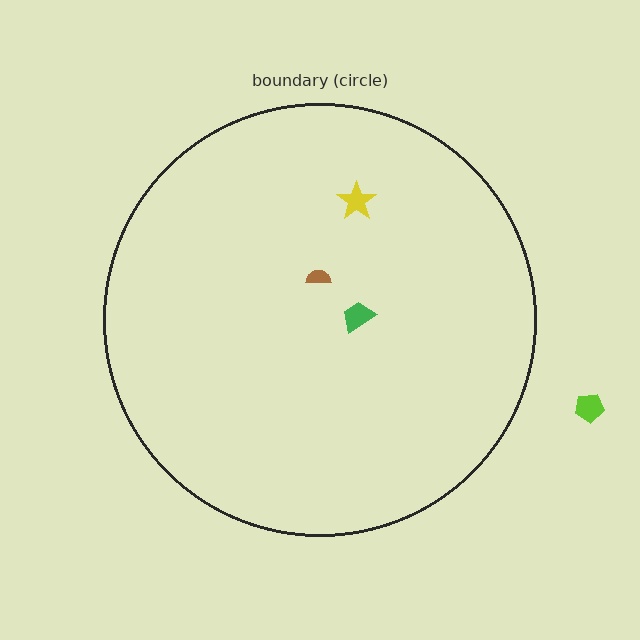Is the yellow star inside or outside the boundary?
Inside.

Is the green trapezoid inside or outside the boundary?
Inside.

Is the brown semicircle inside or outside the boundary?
Inside.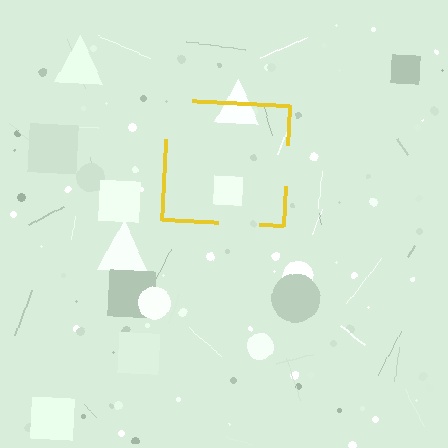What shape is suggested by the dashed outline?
The dashed outline suggests a square.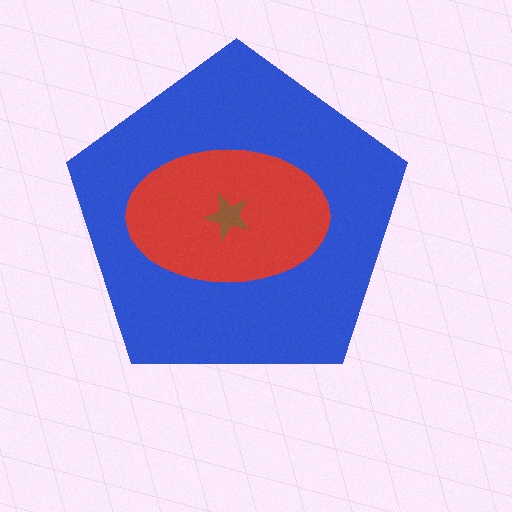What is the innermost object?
The brown star.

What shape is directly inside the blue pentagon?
The red ellipse.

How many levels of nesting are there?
3.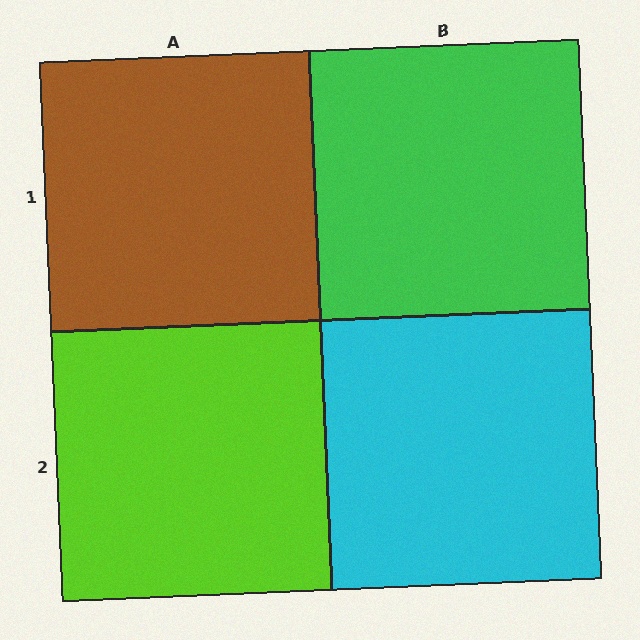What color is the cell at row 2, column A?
Lime.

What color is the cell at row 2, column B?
Cyan.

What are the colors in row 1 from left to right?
Brown, green.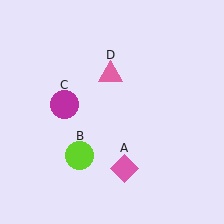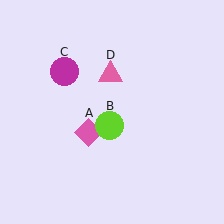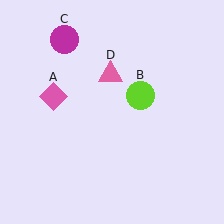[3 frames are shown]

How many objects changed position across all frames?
3 objects changed position: pink diamond (object A), lime circle (object B), magenta circle (object C).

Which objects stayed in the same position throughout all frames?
Pink triangle (object D) remained stationary.